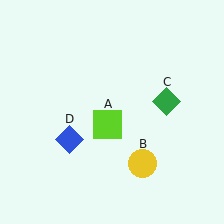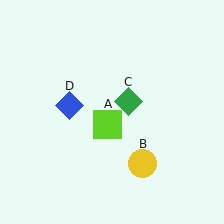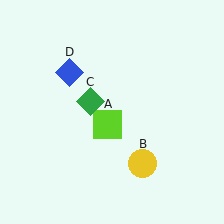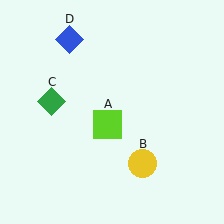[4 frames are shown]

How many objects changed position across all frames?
2 objects changed position: green diamond (object C), blue diamond (object D).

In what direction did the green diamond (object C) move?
The green diamond (object C) moved left.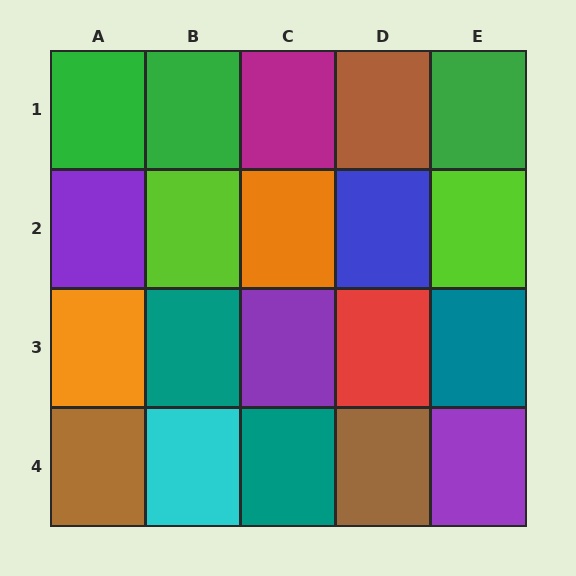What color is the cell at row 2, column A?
Purple.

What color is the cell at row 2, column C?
Orange.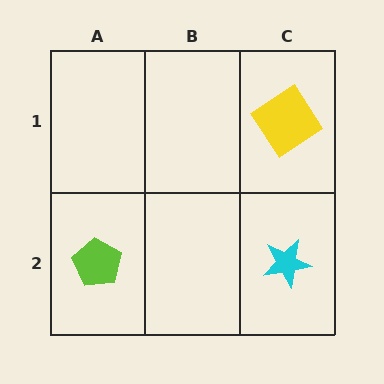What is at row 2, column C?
A cyan star.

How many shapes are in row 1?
1 shape.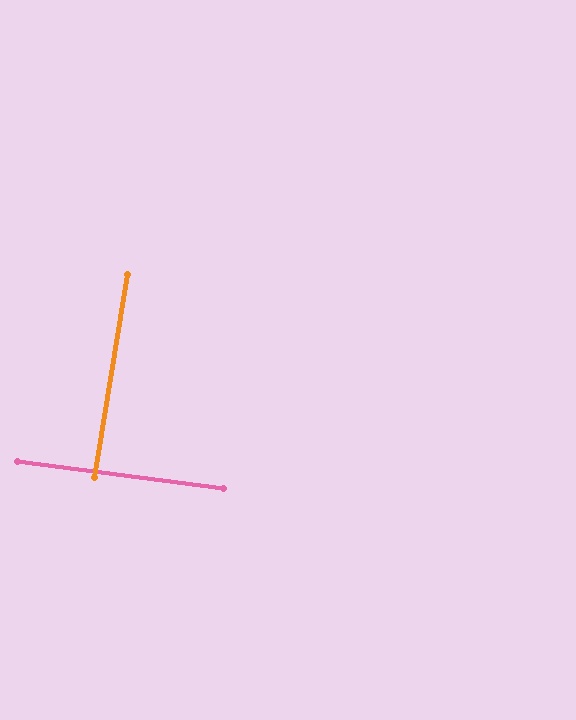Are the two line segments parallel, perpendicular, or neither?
Perpendicular — they meet at approximately 88°.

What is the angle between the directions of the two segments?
Approximately 88 degrees.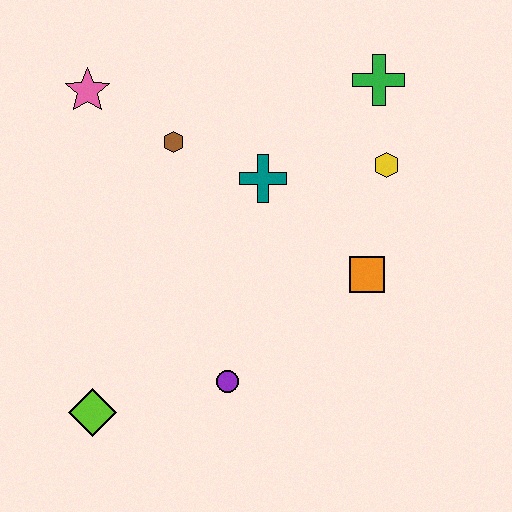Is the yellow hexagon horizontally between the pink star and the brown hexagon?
No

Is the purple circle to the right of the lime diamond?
Yes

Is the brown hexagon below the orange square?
No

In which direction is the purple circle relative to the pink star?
The purple circle is below the pink star.